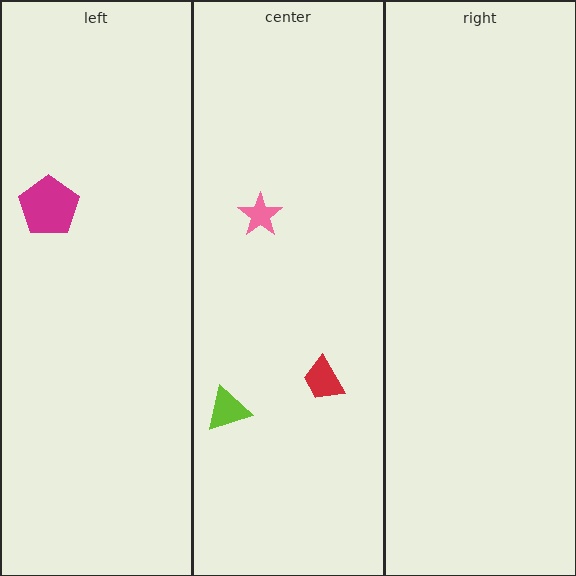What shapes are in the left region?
The magenta pentagon.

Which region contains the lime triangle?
The center region.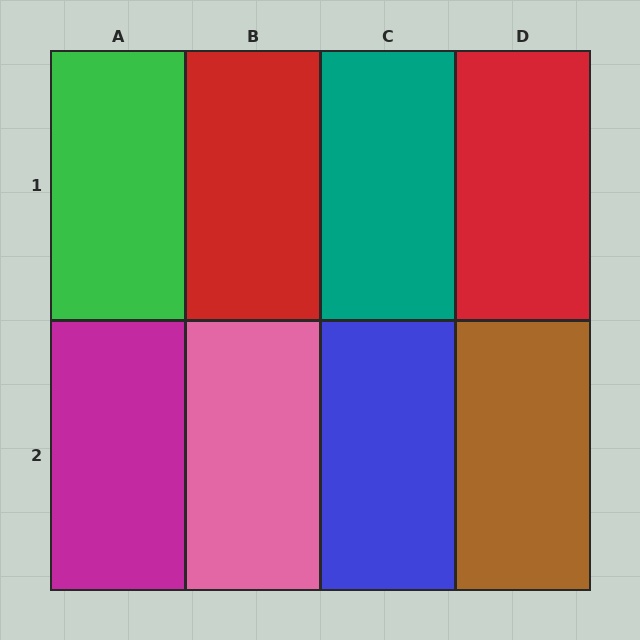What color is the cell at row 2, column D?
Brown.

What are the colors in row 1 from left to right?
Green, red, teal, red.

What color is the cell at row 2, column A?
Magenta.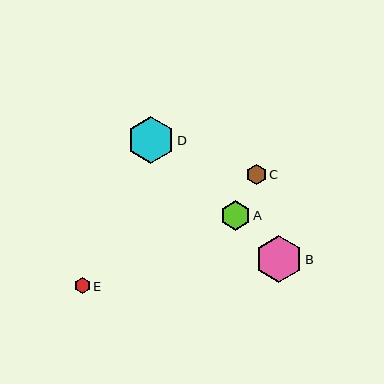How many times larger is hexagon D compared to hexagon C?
Hexagon D is approximately 2.4 times the size of hexagon C.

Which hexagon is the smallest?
Hexagon E is the smallest with a size of approximately 16 pixels.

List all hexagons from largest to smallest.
From largest to smallest: B, D, A, C, E.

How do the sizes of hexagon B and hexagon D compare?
Hexagon B and hexagon D are approximately the same size.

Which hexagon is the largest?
Hexagon B is the largest with a size of approximately 47 pixels.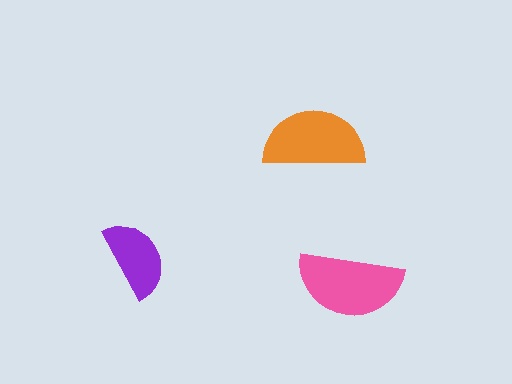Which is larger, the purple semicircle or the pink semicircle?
The pink one.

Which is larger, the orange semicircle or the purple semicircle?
The orange one.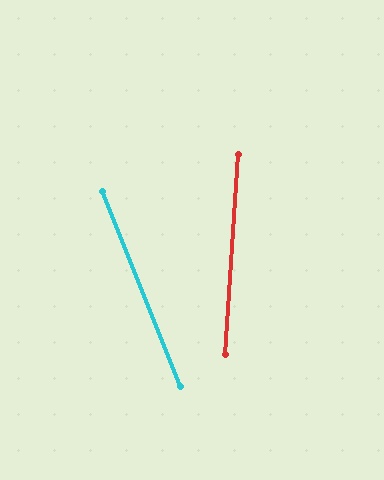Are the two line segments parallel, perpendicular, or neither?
Neither parallel nor perpendicular — they differ by about 26°.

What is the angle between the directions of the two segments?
Approximately 26 degrees.